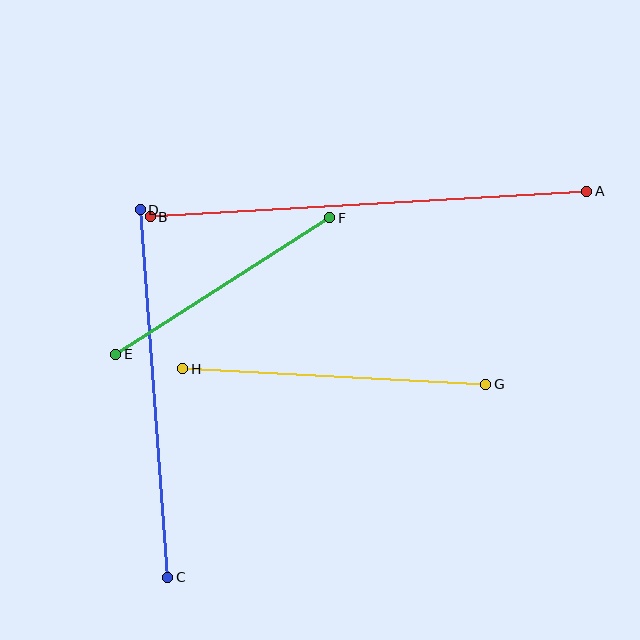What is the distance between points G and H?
The distance is approximately 303 pixels.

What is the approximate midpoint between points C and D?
The midpoint is at approximately (154, 393) pixels.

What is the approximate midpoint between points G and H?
The midpoint is at approximately (334, 377) pixels.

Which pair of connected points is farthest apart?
Points A and B are farthest apart.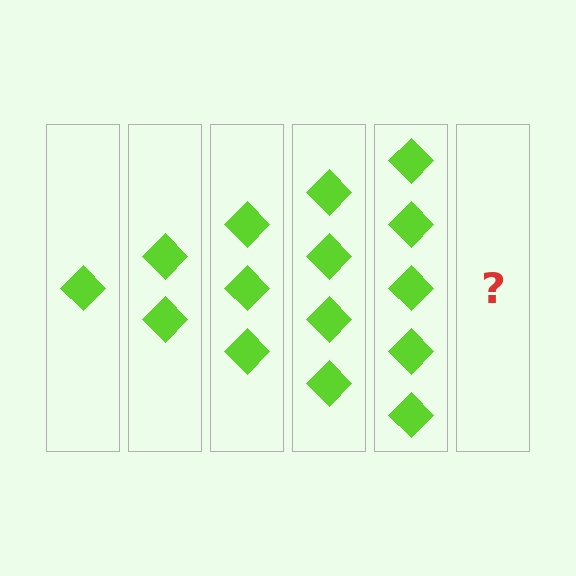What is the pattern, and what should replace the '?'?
The pattern is that each step adds one more diamond. The '?' should be 6 diamonds.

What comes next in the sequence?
The next element should be 6 diamonds.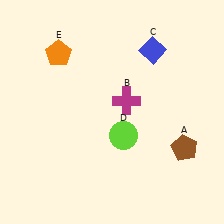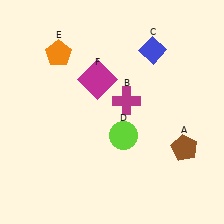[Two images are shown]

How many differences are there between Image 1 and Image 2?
There is 1 difference between the two images.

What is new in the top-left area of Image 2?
A magenta square (F) was added in the top-left area of Image 2.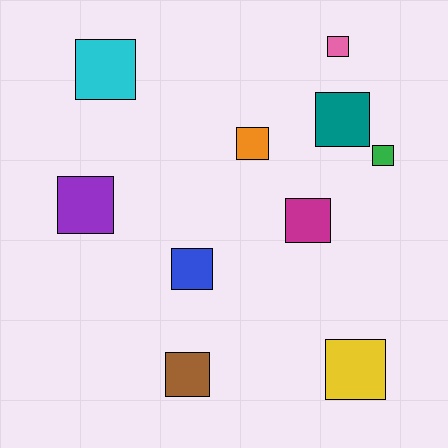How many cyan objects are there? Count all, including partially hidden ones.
There is 1 cyan object.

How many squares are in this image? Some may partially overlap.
There are 10 squares.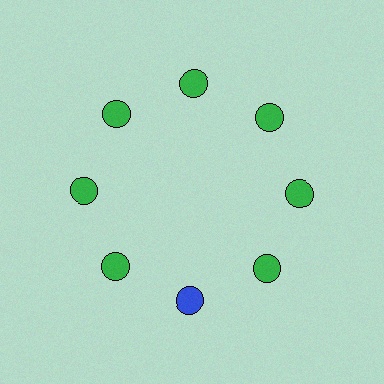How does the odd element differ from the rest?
It has a different color: blue instead of green.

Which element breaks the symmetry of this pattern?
The blue circle at roughly the 6 o'clock position breaks the symmetry. All other shapes are green circles.